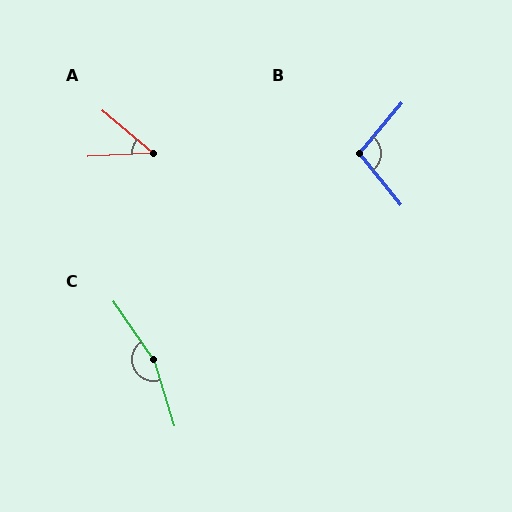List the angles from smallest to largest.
A (43°), B (101°), C (162°).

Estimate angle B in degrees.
Approximately 101 degrees.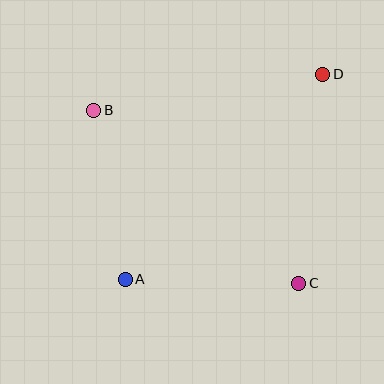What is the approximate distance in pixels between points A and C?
The distance between A and C is approximately 173 pixels.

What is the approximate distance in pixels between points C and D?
The distance between C and D is approximately 211 pixels.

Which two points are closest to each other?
Points A and B are closest to each other.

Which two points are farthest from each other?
Points A and D are farthest from each other.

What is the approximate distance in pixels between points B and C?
The distance between B and C is approximately 268 pixels.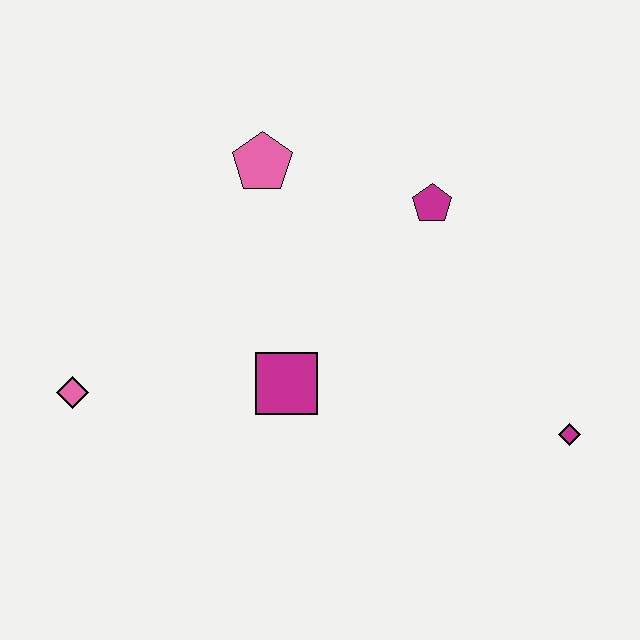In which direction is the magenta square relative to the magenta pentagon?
The magenta square is below the magenta pentagon.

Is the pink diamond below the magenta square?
Yes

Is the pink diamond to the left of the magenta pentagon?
Yes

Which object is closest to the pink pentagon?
The magenta pentagon is closest to the pink pentagon.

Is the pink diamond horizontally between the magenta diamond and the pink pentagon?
No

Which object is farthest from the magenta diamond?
The pink diamond is farthest from the magenta diamond.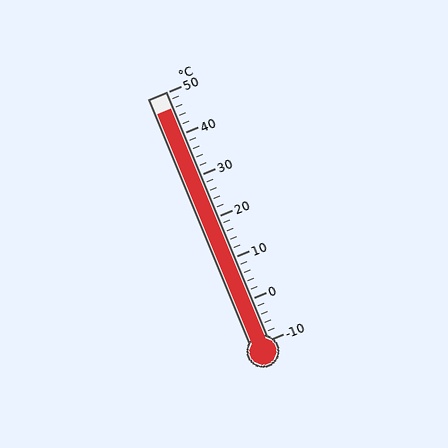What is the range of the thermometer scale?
The thermometer scale ranges from -10°C to 50°C.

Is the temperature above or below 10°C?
The temperature is above 10°C.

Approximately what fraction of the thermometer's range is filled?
The thermometer is filled to approximately 95% of its range.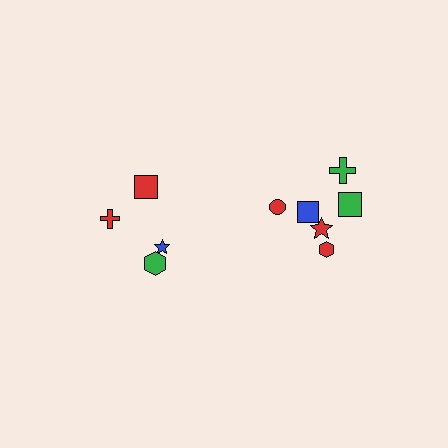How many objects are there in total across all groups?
There are 10 objects.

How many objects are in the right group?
There are 6 objects.